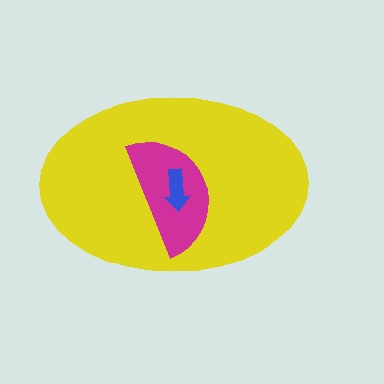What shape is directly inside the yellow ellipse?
The magenta semicircle.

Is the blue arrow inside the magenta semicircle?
Yes.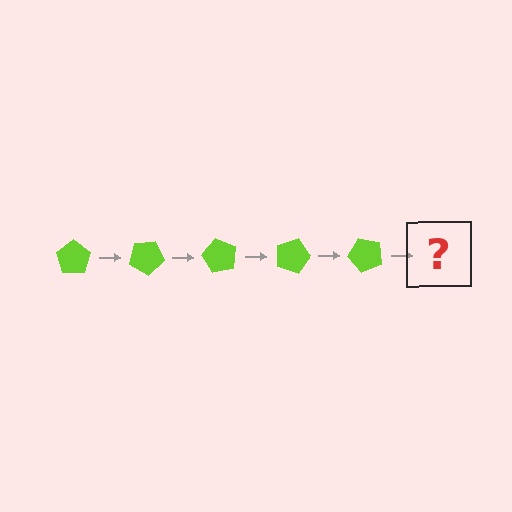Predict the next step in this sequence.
The next step is a lime pentagon rotated 150 degrees.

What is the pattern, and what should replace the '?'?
The pattern is that the pentagon rotates 30 degrees each step. The '?' should be a lime pentagon rotated 150 degrees.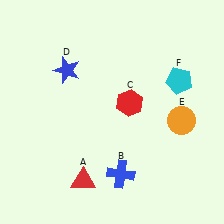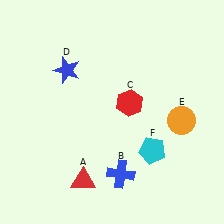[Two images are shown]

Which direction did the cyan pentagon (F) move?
The cyan pentagon (F) moved down.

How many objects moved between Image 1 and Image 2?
1 object moved between the two images.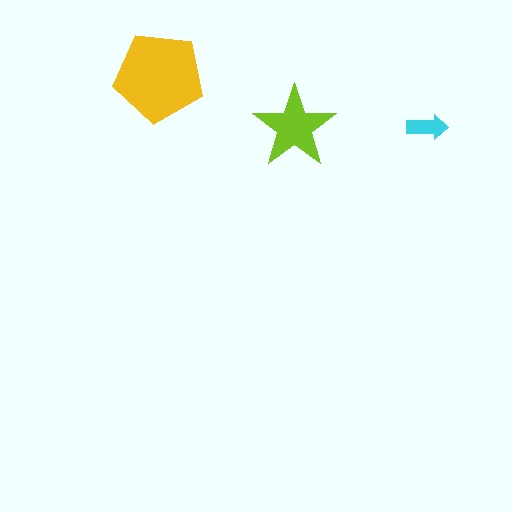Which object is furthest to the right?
The cyan arrow is rightmost.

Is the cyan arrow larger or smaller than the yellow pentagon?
Smaller.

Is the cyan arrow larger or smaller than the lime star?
Smaller.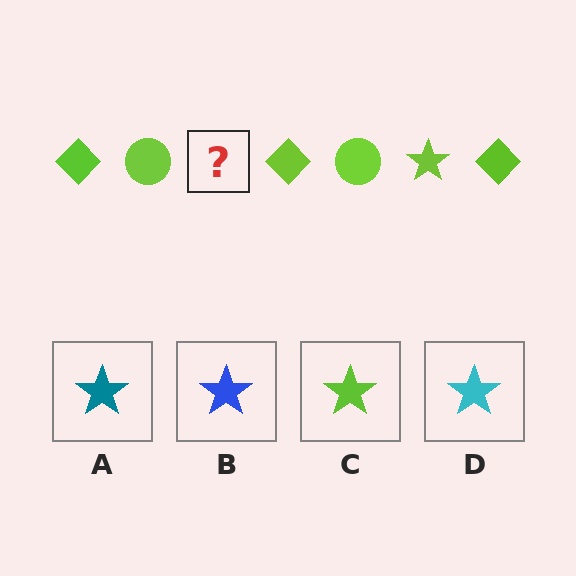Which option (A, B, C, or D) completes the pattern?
C.